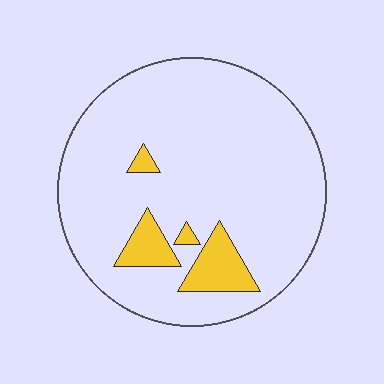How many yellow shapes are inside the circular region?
4.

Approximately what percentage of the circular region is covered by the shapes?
Approximately 10%.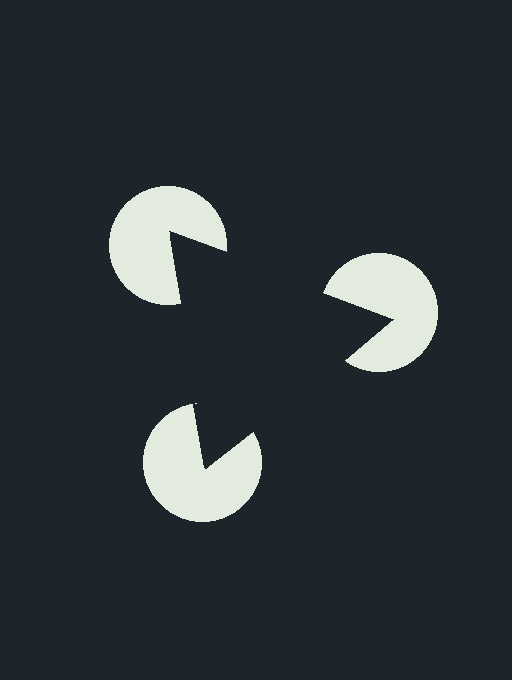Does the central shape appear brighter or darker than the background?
It typically appears slightly darker than the background, even though no actual brightness change is drawn.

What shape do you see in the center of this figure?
An illusory triangle — its edges are inferred from the aligned wedge cuts in the pac-man discs, not physically drawn.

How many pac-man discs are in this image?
There are 3 — one at each vertex of the illusory triangle.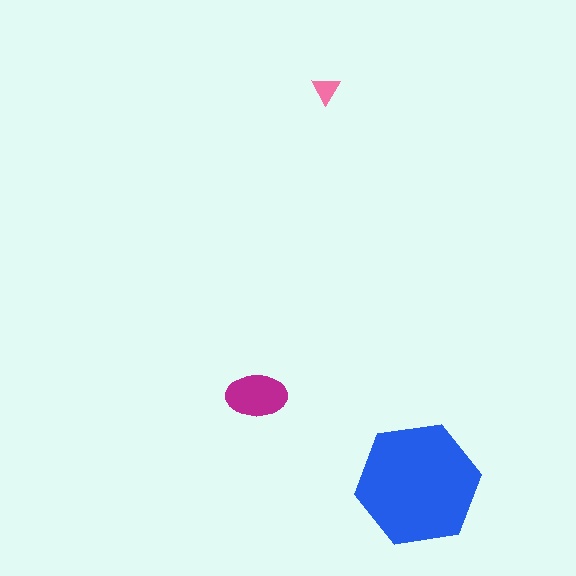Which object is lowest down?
The blue hexagon is bottommost.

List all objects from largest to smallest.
The blue hexagon, the magenta ellipse, the pink triangle.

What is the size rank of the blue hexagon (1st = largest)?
1st.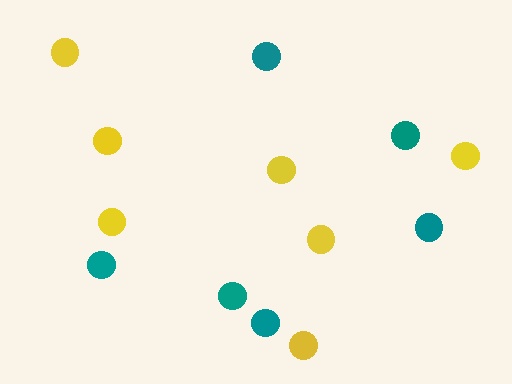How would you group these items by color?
There are 2 groups: one group of yellow circles (7) and one group of teal circles (6).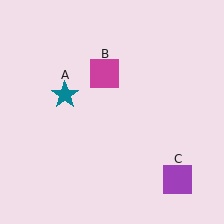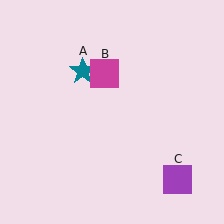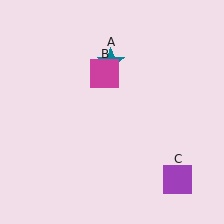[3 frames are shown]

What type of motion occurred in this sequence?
The teal star (object A) rotated clockwise around the center of the scene.